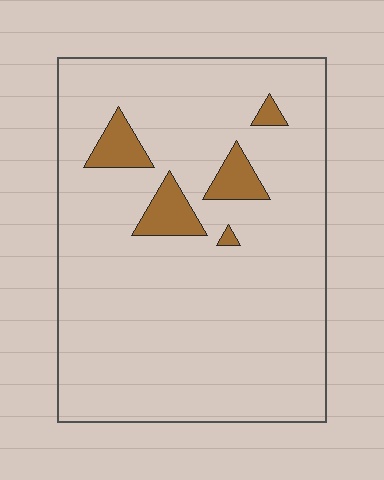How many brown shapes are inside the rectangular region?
5.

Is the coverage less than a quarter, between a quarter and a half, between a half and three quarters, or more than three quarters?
Less than a quarter.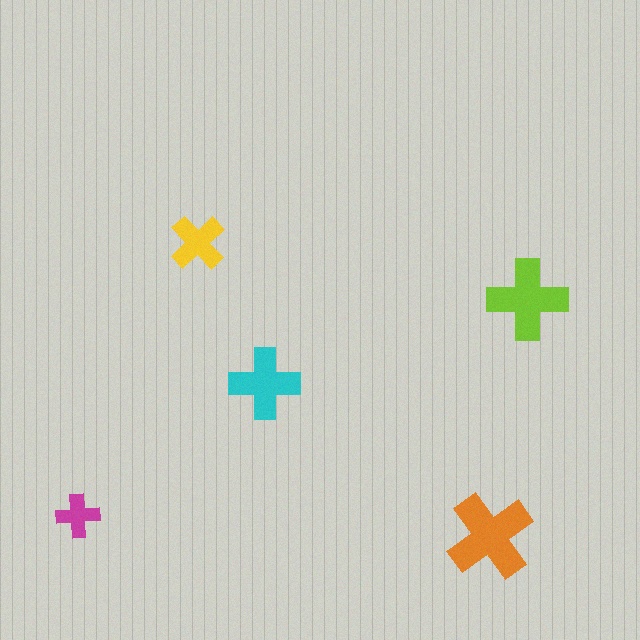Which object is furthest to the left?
The magenta cross is leftmost.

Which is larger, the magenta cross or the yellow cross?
The yellow one.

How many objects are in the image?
There are 5 objects in the image.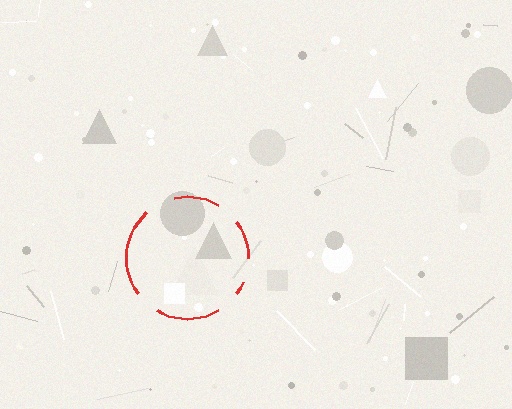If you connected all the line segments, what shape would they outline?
They would outline a circle.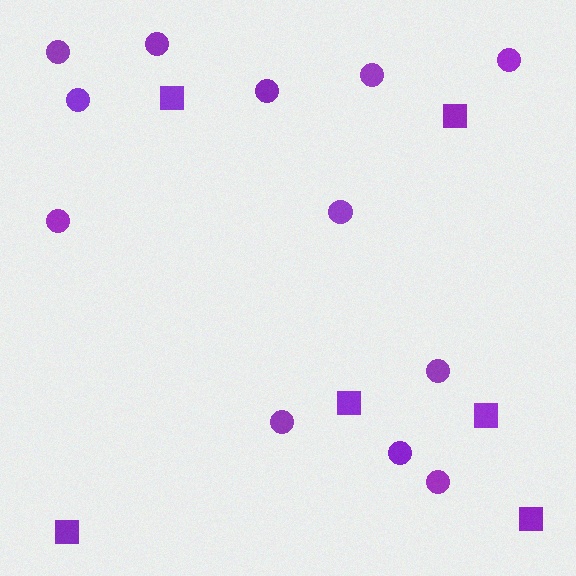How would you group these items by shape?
There are 2 groups: one group of circles (12) and one group of squares (6).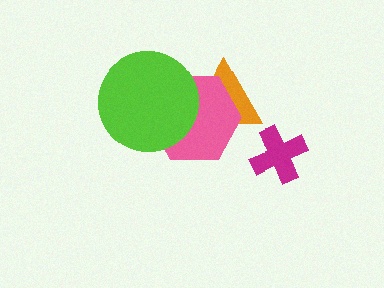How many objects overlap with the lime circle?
2 objects overlap with the lime circle.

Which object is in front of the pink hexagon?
The lime circle is in front of the pink hexagon.